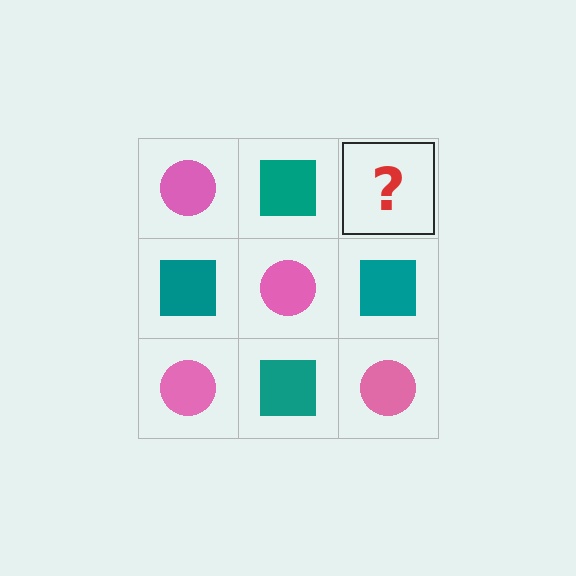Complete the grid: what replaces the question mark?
The question mark should be replaced with a pink circle.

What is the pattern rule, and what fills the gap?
The rule is that it alternates pink circle and teal square in a checkerboard pattern. The gap should be filled with a pink circle.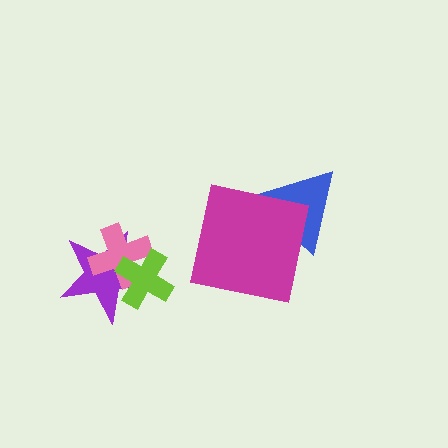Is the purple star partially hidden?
Yes, it is partially covered by another shape.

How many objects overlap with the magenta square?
1 object overlaps with the magenta square.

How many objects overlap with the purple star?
2 objects overlap with the purple star.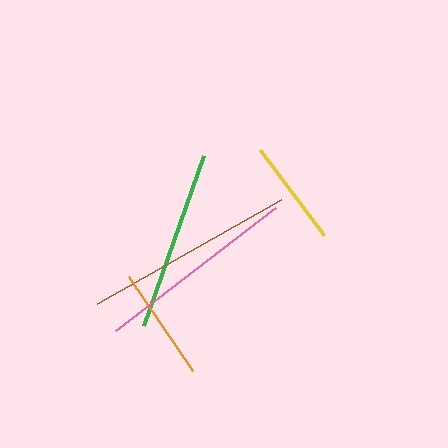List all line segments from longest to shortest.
From longest to shortest: brown, pink, green, orange, yellow.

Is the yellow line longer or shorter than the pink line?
The pink line is longer than the yellow line.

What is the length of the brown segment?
The brown segment is approximately 211 pixels long.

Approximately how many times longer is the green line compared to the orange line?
The green line is approximately 1.6 times the length of the orange line.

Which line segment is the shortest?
The yellow line is the shortest at approximately 106 pixels.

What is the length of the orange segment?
The orange segment is approximately 114 pixels long.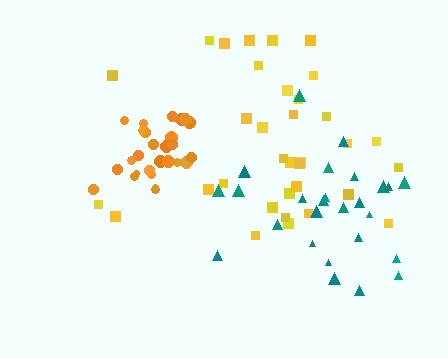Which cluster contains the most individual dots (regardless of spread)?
Yellow (35).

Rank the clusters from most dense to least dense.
orange, teal, yellow.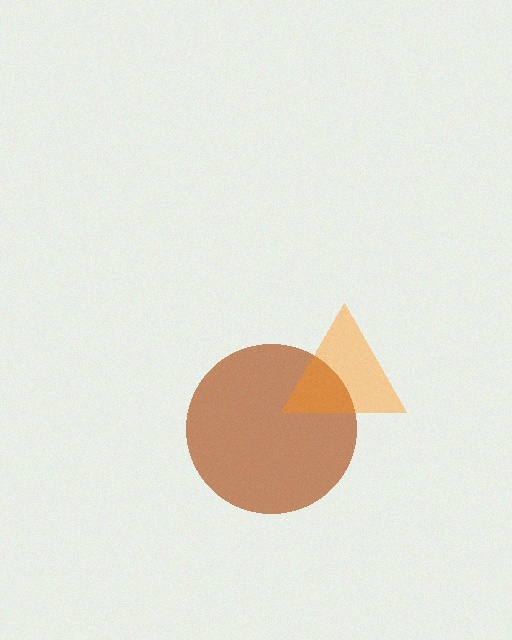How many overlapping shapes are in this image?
There are 2 overlapping shapes in the image.